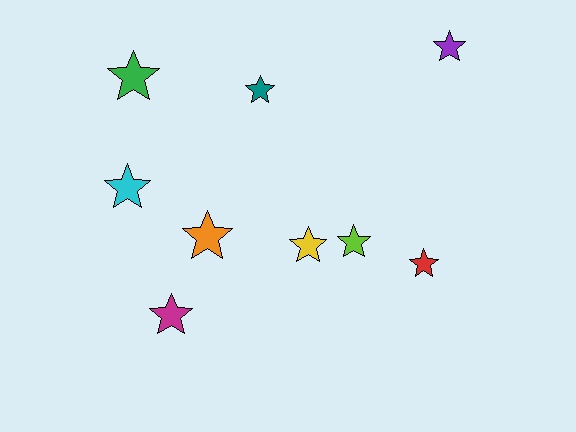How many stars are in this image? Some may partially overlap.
There are 9 stars.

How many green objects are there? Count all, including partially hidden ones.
There is 1 green object.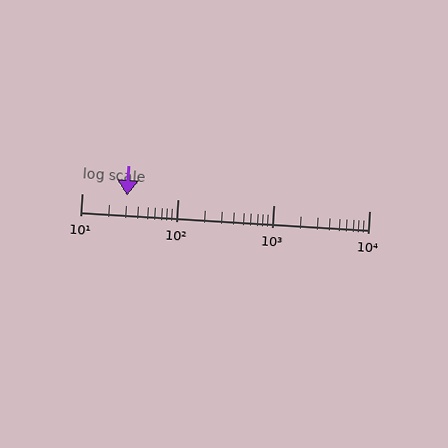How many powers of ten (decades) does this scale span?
The scale spans 3 decades, from 10 to 10000.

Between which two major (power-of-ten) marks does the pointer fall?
The pointer is between 10 and 100.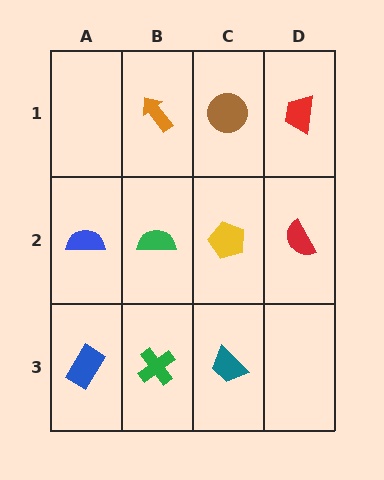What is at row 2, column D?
A red semicircle.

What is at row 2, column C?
A yellow pentagon.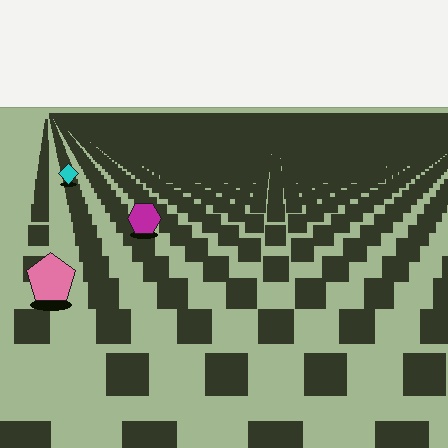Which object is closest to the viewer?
The pink pentagon is closest. The texture marks near it are larger and more spread out.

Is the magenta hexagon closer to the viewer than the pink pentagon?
No. The pink pentagon is closer — you can tell from the texture gradient: the ground texture is coarser near it.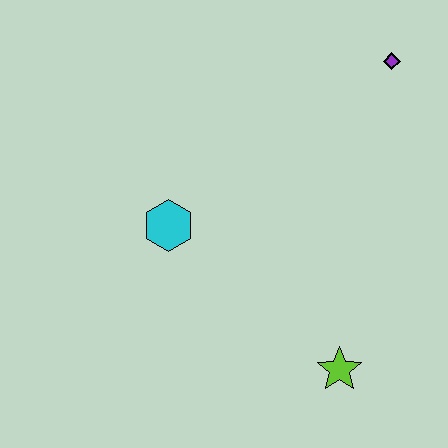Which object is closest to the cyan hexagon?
The lime star is closest to the cyan hexagon.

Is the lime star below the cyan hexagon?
Yes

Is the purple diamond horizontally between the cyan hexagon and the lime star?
No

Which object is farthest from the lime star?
The purple diamond is farthest from the lime star.